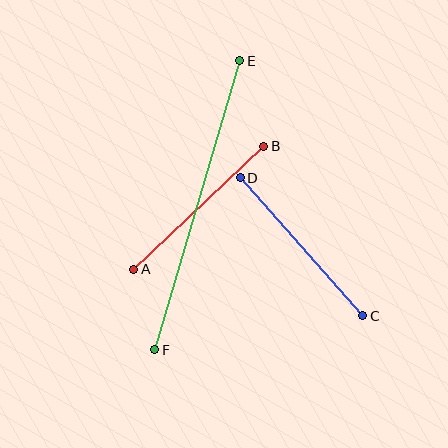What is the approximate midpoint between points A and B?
The midpoint is at approximately (199, 208) pixels.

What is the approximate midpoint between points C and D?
The midpoint is at approximately (302, 247) pixels.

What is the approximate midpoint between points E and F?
The midpoint is at approximately (197, 205) pixels.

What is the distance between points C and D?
The distance is approximately 184 pixels.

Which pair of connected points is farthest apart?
Points E and F are farthest apart.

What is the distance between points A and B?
The distance is approximately 179 pixels.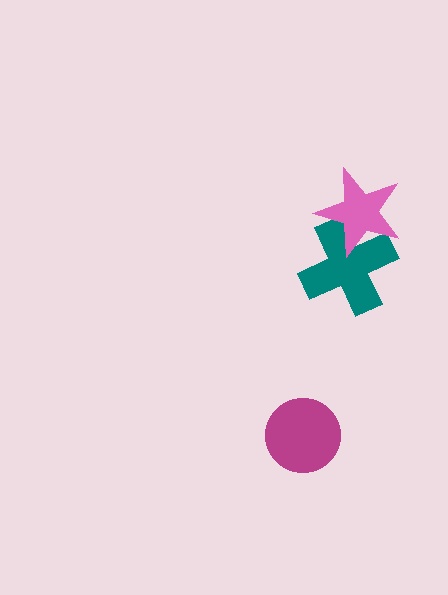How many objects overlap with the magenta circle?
0 objects overlap with the magenta circle.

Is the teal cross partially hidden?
Yes, it is partially covered by another shape.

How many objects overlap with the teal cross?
1 object overlaps with the teal cross.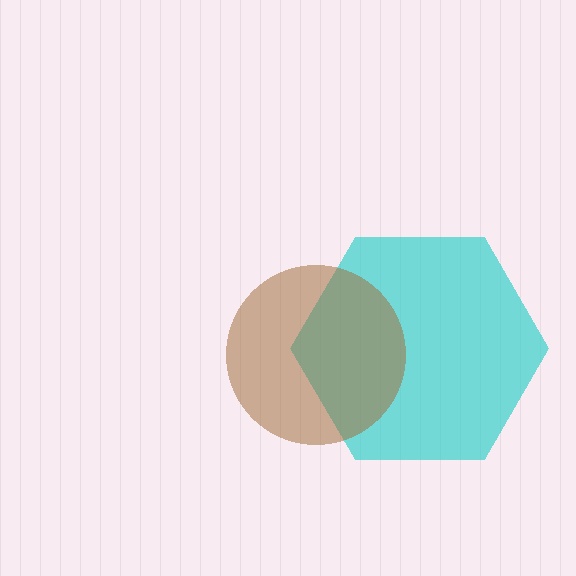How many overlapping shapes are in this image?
There are 2 overlapping shapes in the image.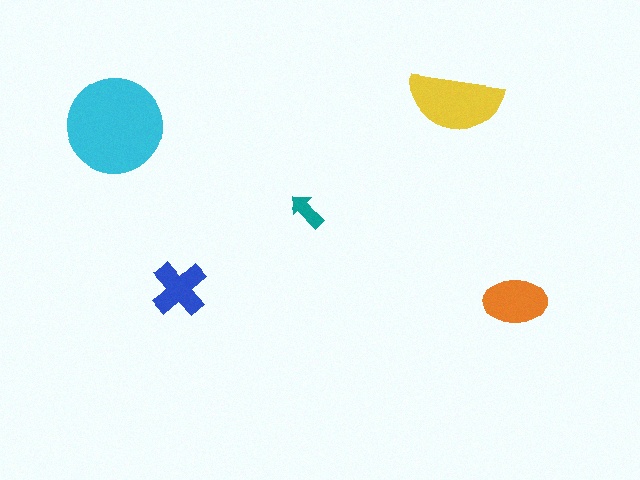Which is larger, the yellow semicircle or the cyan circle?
The cyan circle.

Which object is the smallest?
The teal arrow.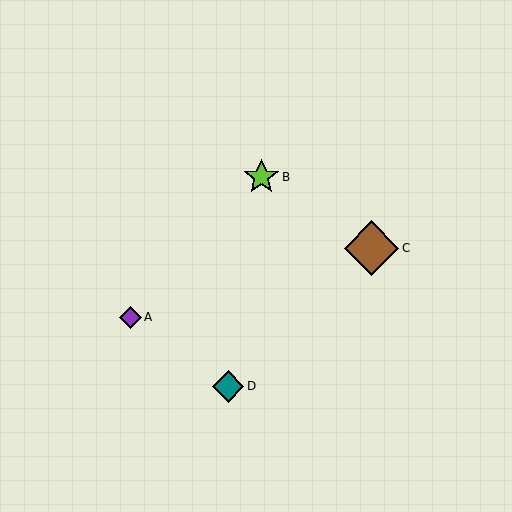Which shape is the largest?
The brown diamond (labeled C) is the largest.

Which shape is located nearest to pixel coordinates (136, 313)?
The purple diamond (labeled A) at (130, 317) is nearest to that location.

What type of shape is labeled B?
Shape B is a lime star.